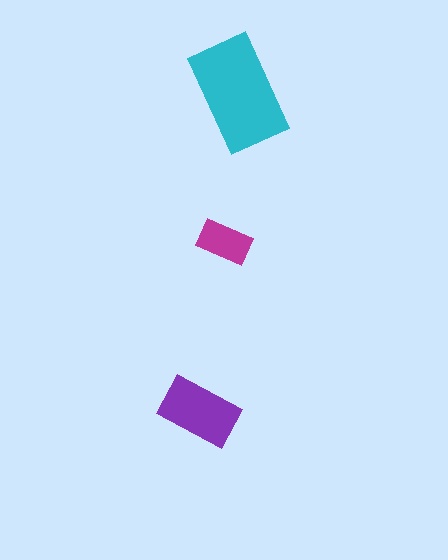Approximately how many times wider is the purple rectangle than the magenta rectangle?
About 1.5 times wider.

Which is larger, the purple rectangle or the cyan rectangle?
The cyan one.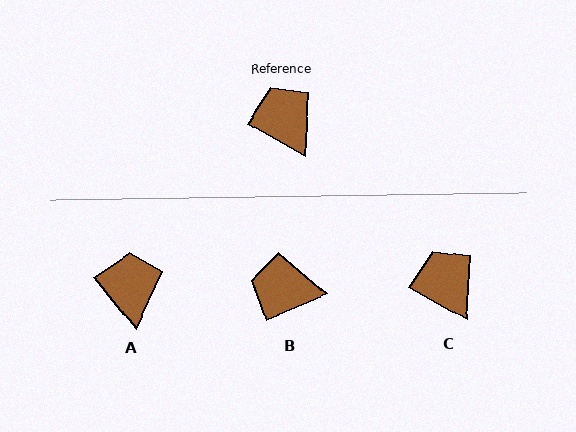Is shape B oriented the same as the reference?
No, it is off by about 52 degrees.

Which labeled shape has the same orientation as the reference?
C.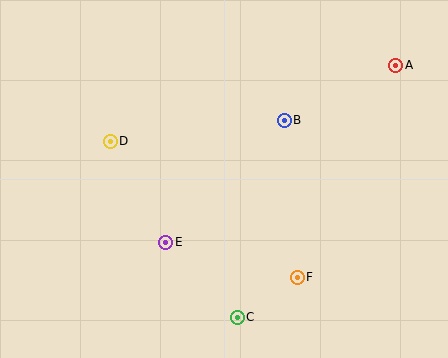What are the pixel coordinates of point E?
Point E is at (166, 242).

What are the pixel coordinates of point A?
Point A is at (396, 65).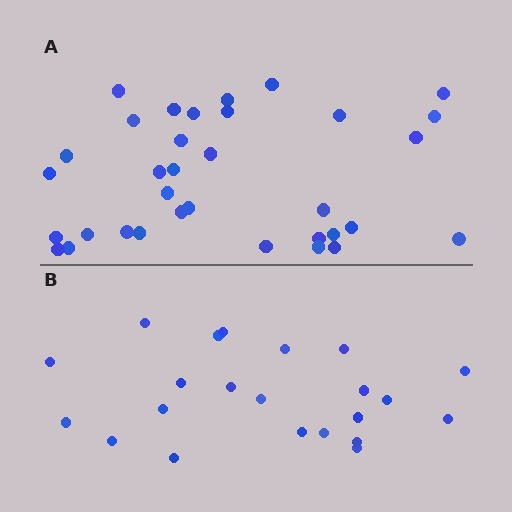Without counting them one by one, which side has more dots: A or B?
Region A (the top region) has more dots.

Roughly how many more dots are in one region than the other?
Region A has roughly 12 or so more dots than region B.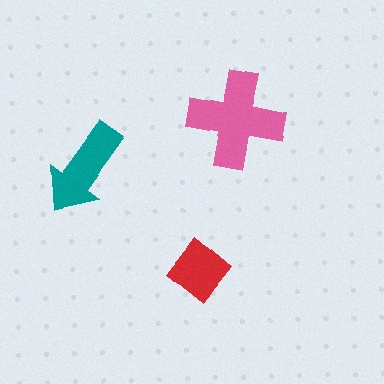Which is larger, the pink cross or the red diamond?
The pink cross.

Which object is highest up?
The pink cross is topmost.